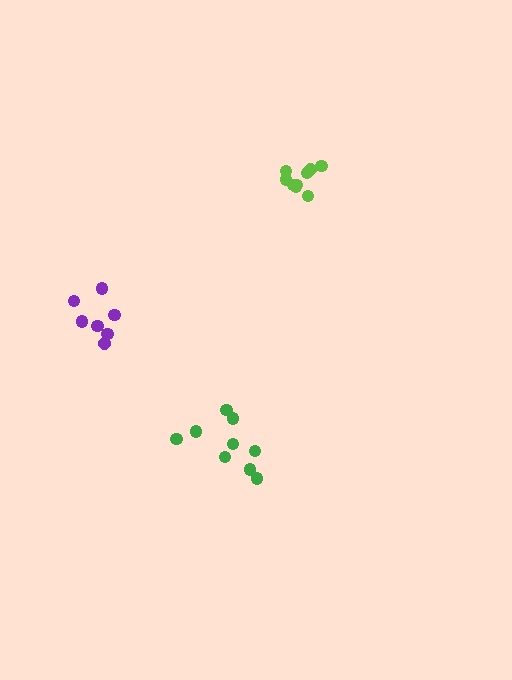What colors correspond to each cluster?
The clusters are colored: lime, purple, green.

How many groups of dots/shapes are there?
There are 3 groups.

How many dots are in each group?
Group 1: 9 dots, Group 2: 7 dots, Group 3: 9 dots (25 total).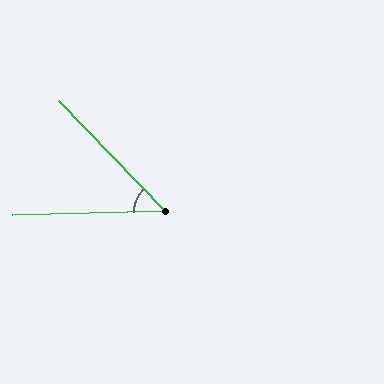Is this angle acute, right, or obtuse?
It is acute.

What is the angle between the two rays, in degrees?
Approximately 47 degrees.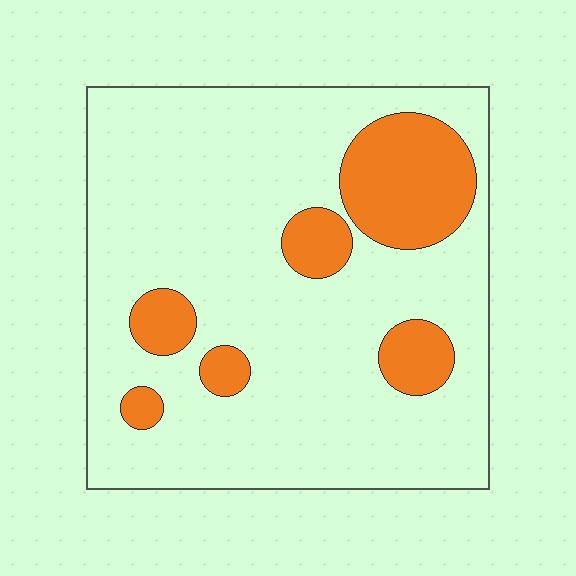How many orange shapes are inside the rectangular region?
6.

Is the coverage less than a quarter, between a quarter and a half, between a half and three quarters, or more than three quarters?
Less than a quarter.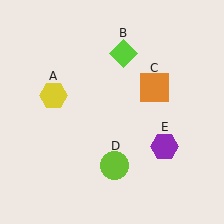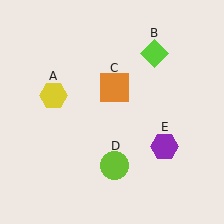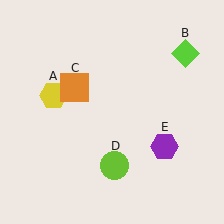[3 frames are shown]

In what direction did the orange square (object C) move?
The orange square (object C) moved left.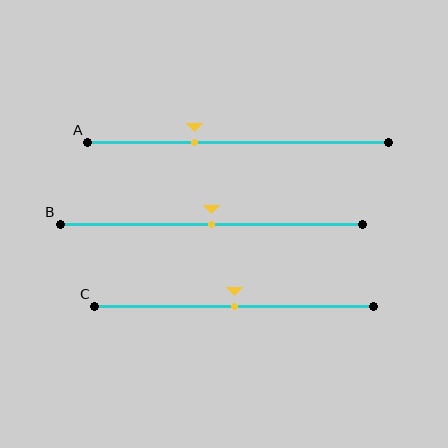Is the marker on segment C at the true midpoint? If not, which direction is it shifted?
Yes, the marker on segment C is at the true midpoint.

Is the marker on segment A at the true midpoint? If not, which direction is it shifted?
No, the marker on segment A is shifted to the left by about 14% of the segment length.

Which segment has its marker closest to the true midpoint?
Segment B has its marker closest to the true midpoint.